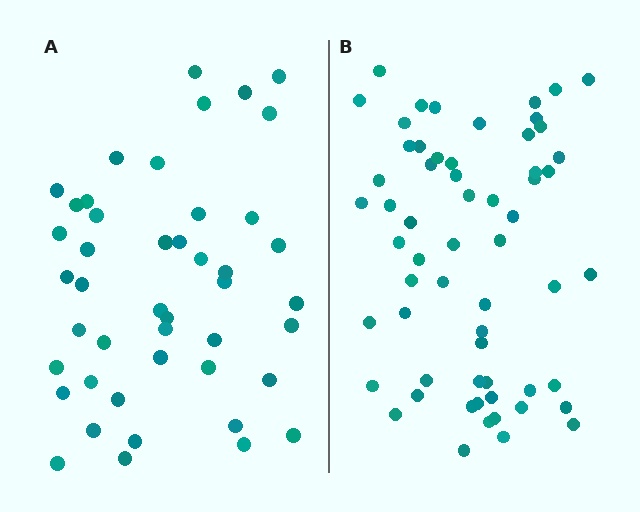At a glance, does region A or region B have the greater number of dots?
Region B (the right region) has more dots.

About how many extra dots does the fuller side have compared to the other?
Region B has approximately 15 more dots than region A.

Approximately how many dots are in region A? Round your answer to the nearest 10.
About 40 dots. (The exact count is 45, which rounds to 40.)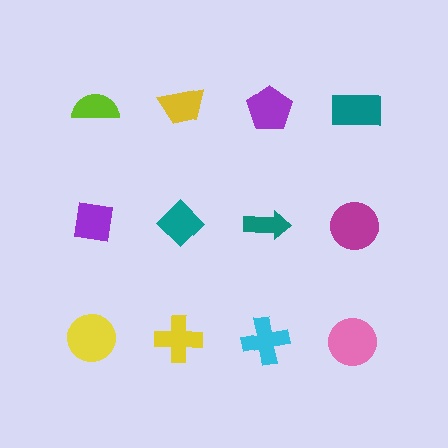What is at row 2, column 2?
A teal diamond.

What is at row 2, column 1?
A purple square.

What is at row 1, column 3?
A purple pentagon.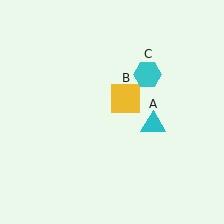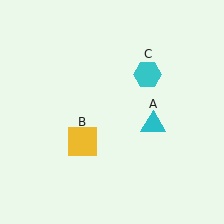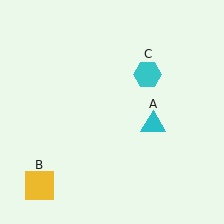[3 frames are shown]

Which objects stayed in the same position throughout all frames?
Cyan triangle (object A) and cyan hexagon (object C) remained stationary.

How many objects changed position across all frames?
1 object changed position: yellow square (object B).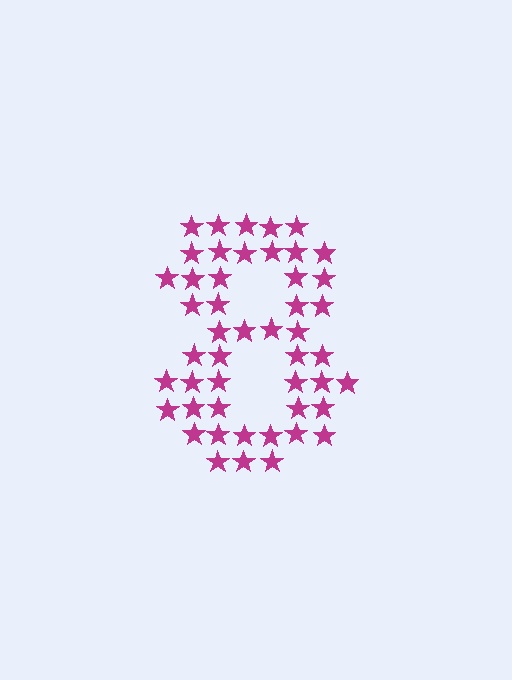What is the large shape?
The large shape is the digit 8.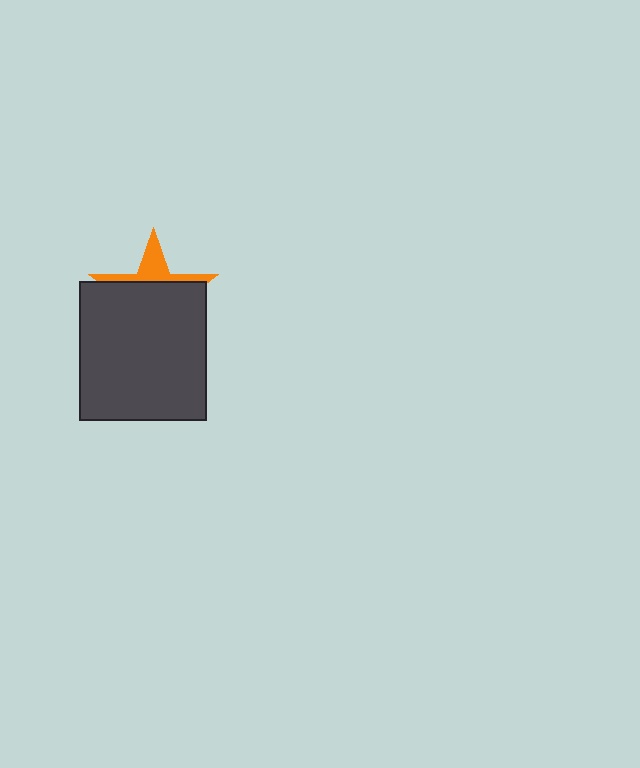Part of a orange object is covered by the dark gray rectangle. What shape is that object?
It is a star.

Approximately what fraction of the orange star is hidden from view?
Roughly 69% of the orange star is hidden behind the dark gray rectangle.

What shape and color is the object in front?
The object in front is a dark gray rectangle.